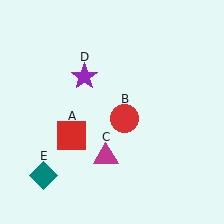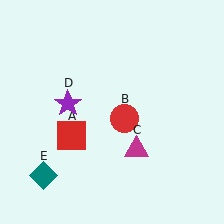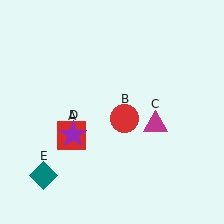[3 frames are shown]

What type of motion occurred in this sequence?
The magenta triangle (object C), purple star (object D) rotated counterclockwise around the center of the scene.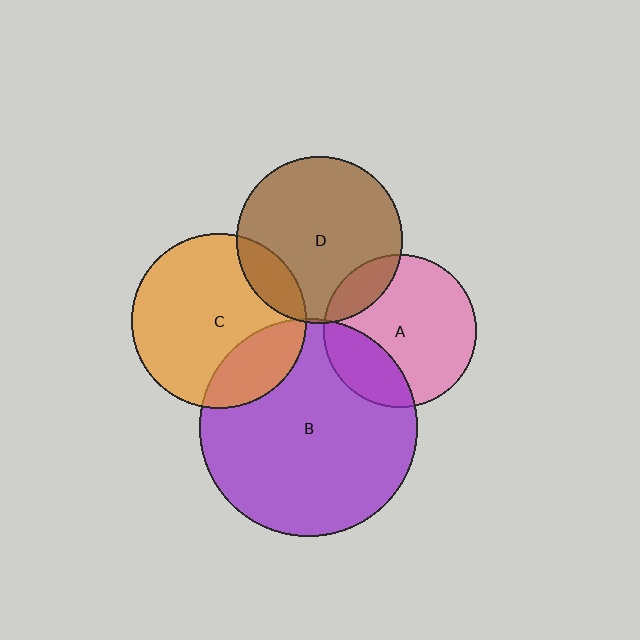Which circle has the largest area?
Circle B (purple).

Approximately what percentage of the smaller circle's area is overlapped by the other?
Approximately 15%.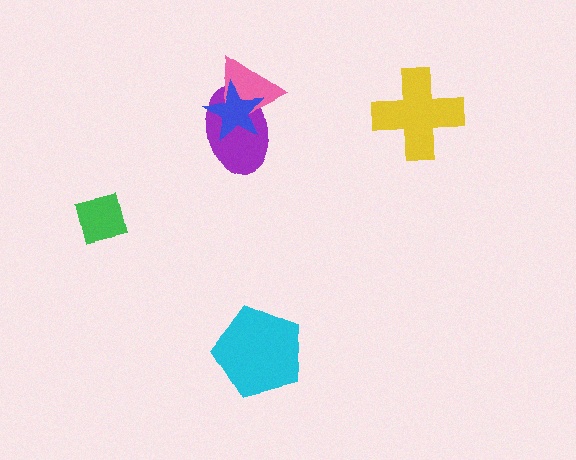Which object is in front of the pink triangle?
The blue star is in front of the pink triangle.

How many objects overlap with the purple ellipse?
2 objects overlap with the purple ellipse.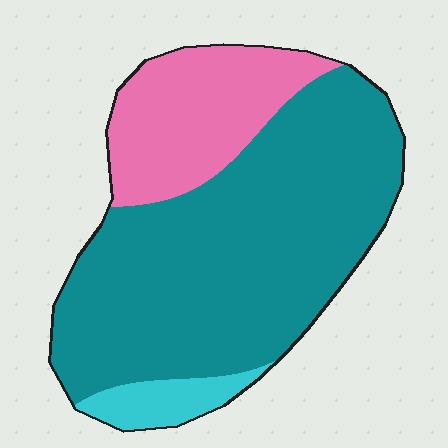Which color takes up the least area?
Cyan, at roughly 5%.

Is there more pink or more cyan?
Pink.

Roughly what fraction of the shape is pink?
Pink covers around 25% of the shape.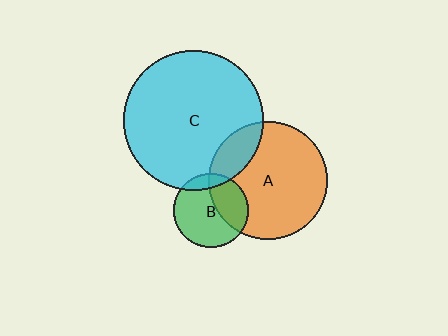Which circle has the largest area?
Circle C (cyan).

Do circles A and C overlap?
Yes.